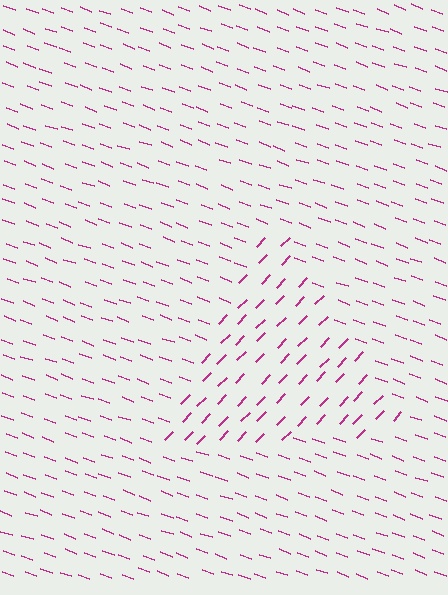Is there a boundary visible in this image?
Yes, there is a texture boundary formed by a change in line orientation.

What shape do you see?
I see a triangle.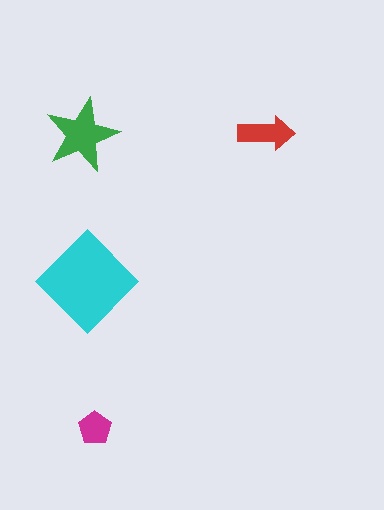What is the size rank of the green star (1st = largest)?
2nd.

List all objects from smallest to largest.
The magenta pentagon, the red arrow, the green star, the cyan diamond.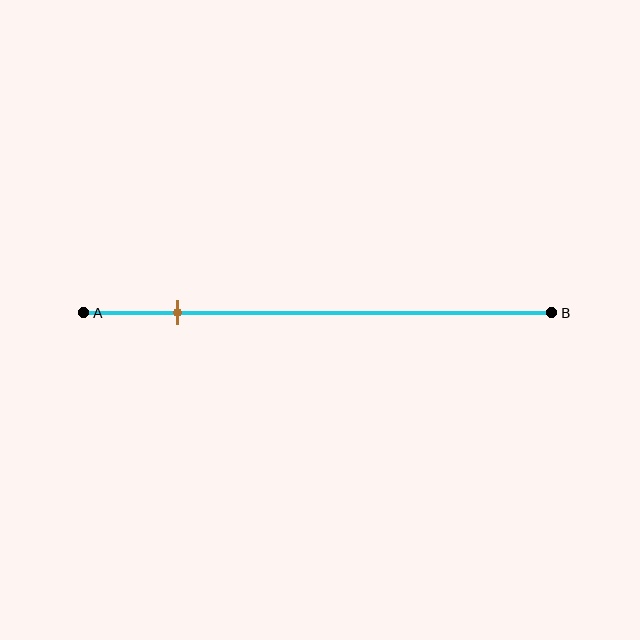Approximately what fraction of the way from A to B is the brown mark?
The brown mark is approximately 20% of the way from A to B.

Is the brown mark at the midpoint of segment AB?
No, the mark is at about 20% from A, not at the 50% midpoint.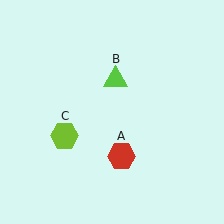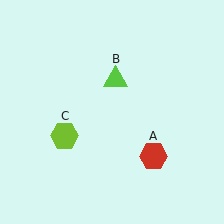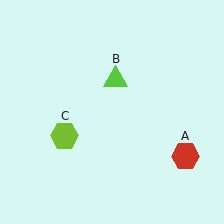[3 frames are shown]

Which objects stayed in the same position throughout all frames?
Lime triangle (object B) and lime hexagon (object C) remained stationary.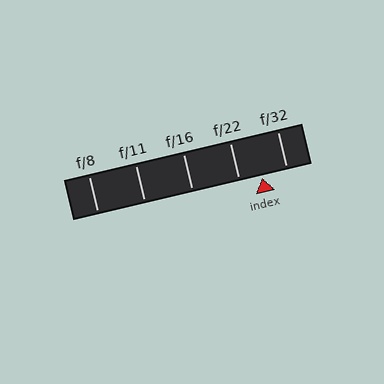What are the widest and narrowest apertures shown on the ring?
The widest aperture shown is f/8 and the narrowest is f/32.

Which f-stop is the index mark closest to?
The index mark is closest to f/22.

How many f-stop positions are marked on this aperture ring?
There are 5 f-stop positions marked.